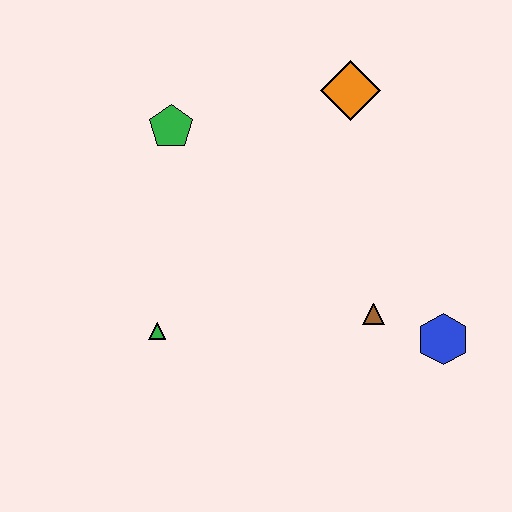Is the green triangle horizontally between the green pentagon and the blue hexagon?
No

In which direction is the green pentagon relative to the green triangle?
The green pentagon is above the green triangle.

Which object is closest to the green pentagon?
The orange diamond is closest to the green pentagon.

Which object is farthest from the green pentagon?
The blue hexagon is farthest from the green pentagon.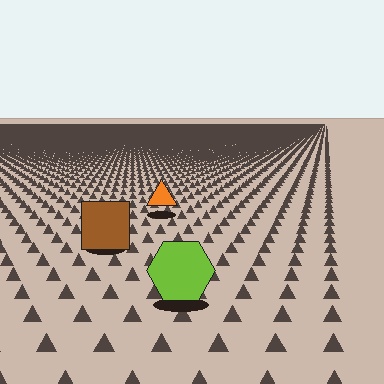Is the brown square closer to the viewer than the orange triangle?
Yes. The brown square is closer — you can tell from the texture gradient: the ground texture is coarser near it.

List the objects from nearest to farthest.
From nearest to farthest: the lime hexagon, the brown square, the orange triangle.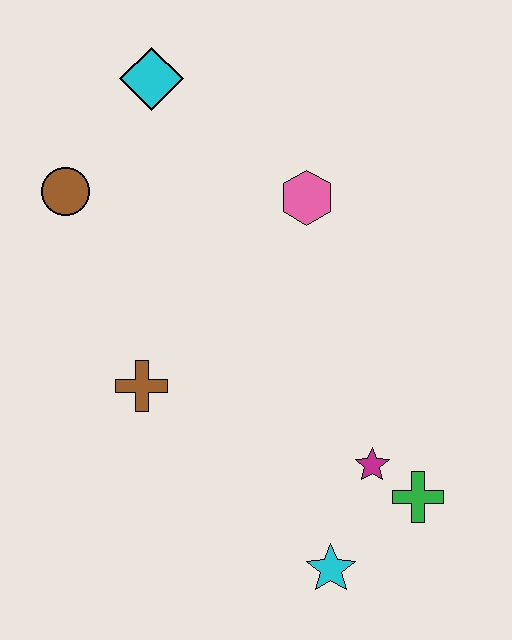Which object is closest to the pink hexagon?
The cyan diamond is closest to the pink hexagon.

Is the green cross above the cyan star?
Yes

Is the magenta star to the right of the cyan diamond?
Yes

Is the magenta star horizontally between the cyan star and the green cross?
Yes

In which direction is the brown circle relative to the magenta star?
The brown circle is to the left of the magenta star.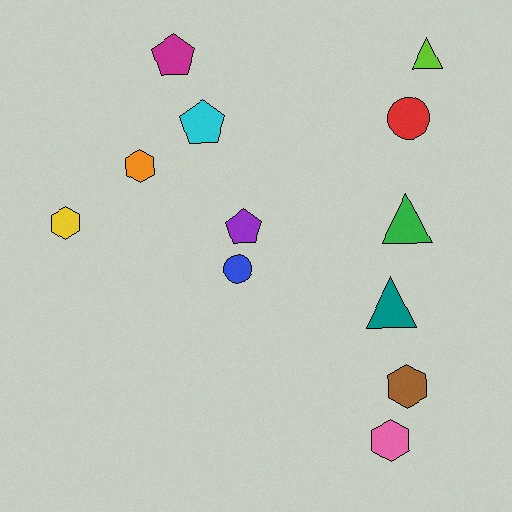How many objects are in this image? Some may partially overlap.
There are 12 objects.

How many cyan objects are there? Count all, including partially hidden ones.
There is 1 cyan object.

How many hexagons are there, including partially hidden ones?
There are 4 hexagons.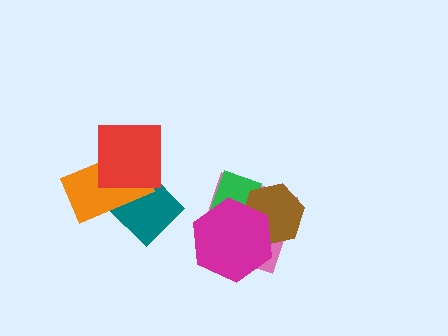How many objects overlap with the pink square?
3 objects overlap with the pink square.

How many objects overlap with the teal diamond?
2 objects overlap with the teal diamond.